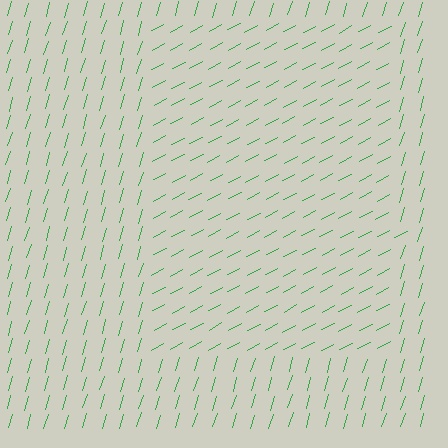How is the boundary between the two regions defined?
The boundary is defined purely by a change in line orientation (approximately 45 degrees difference). All lines are the same color and thickness.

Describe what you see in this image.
The image is filled with small green line segments. A rectangle region in the image has lines oriented differently from the surrounding lines, creating a visible texture boundary.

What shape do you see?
I see a rectangle.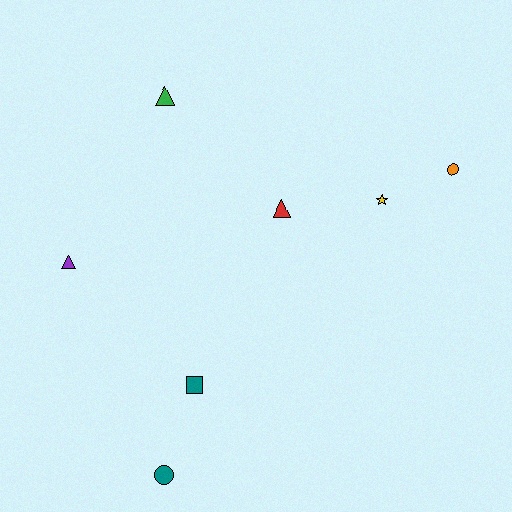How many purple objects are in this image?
There is 1 purple object.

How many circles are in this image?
There are 2 circles.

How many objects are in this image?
There are 7 objects.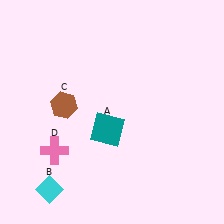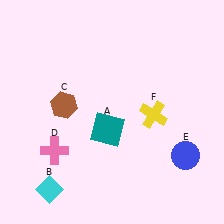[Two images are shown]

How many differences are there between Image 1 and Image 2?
There are 2 differences between the two images.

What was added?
A blue circle (E), a yellow cross (F) were added in Image 2.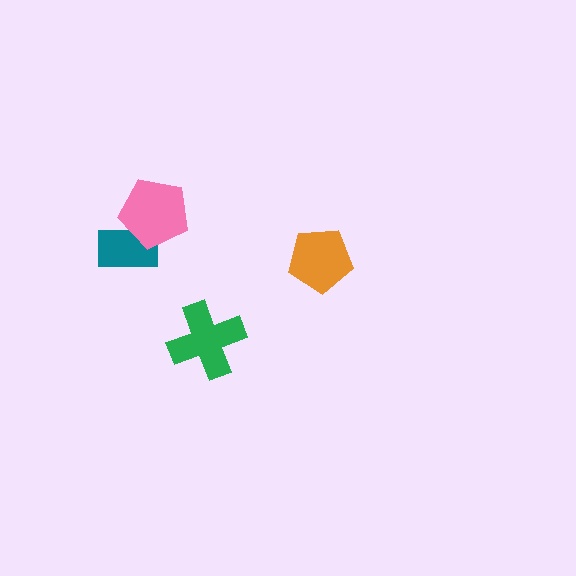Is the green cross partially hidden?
No, no other shape covers it.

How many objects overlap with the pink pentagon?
1 object overlaps with the pink pentagon.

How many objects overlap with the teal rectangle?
1 object overlaps with the teal rectangle.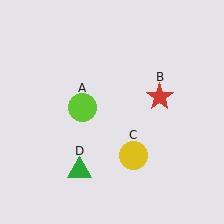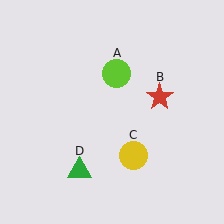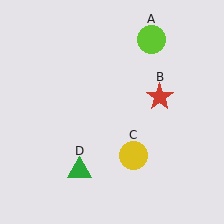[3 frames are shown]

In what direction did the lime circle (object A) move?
The lime circle (object A) moved up and to the right.